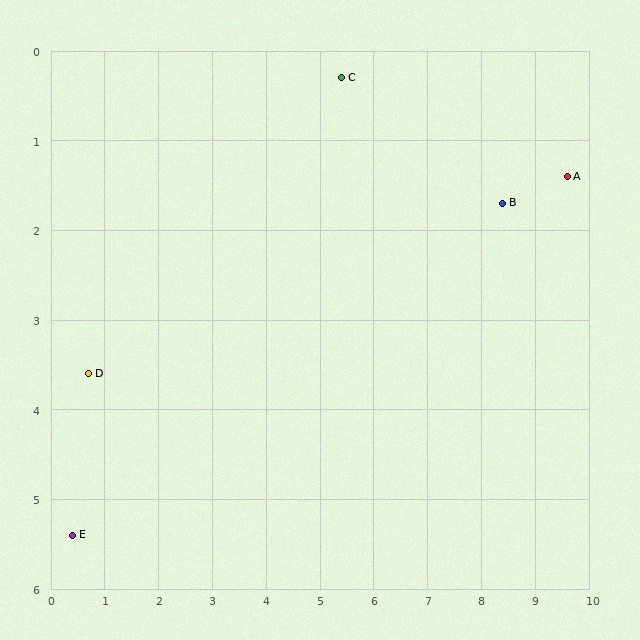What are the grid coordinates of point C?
Point C is at approximately (5.4, 0.3).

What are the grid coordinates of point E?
Point E is at approximately (0.4, 5.4).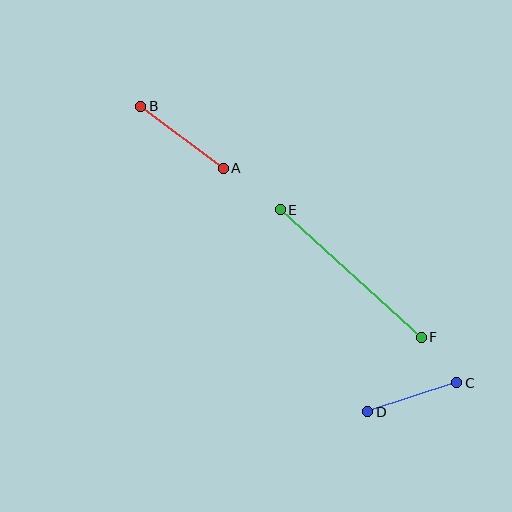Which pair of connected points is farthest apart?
Points E and F are farthest apart.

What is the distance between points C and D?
The distance is approximately 94 pixels.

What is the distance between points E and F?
The distance is approximately 190 pixels.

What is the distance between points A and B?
The distance is approximately 103 pixels.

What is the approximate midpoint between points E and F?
The midpoint is at approximately (351, 273) pixels.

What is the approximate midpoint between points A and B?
The midpoint is at approximately (182, 137) pixels.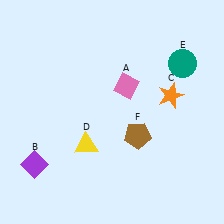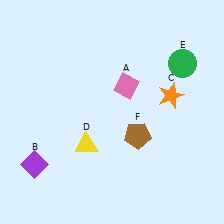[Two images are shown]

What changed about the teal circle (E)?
In Image 1, E is teal. In Image 2, it changed to green.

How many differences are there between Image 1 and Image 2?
There is 1 difference between the two images.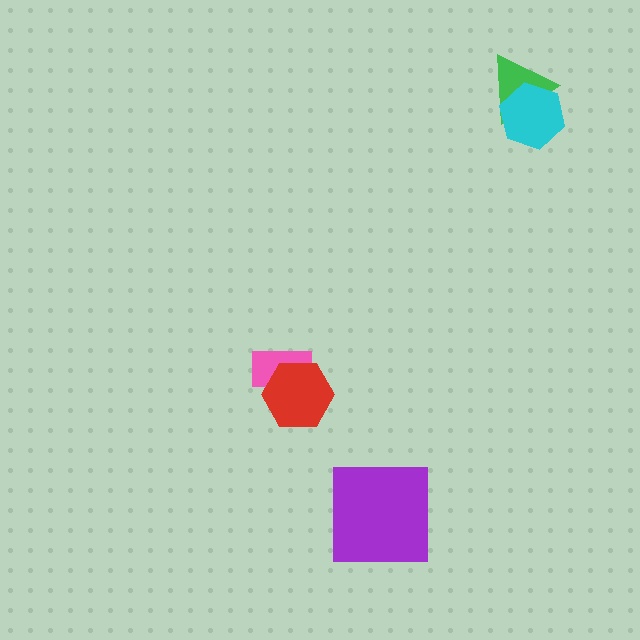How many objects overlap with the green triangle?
1 object overlaps with the green triangle.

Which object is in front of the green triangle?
The cyan hexagon is in front of the green triangle.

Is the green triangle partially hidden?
Yes, it is partially covered by another shape.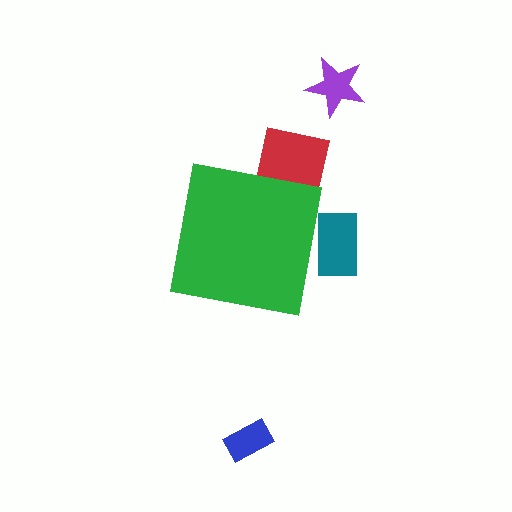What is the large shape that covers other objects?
A green square.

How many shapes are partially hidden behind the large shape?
2 shapes are partially hidden.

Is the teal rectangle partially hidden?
Yes, the teal rectangle is partially hidden behind the green square.